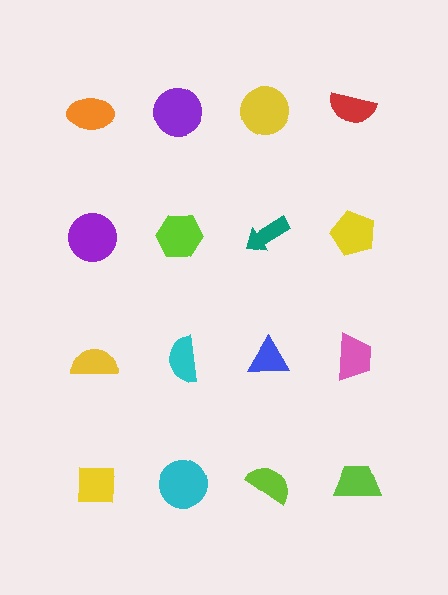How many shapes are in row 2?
4 shapes.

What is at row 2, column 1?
A purple circle.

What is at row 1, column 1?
An orange ellipse.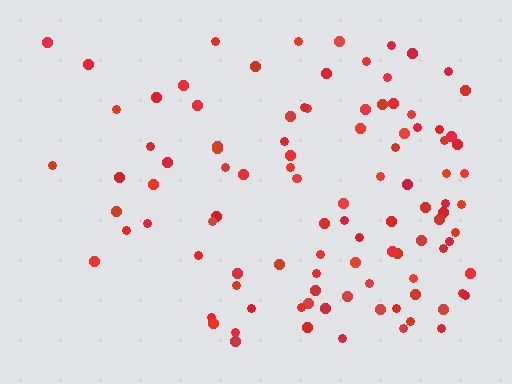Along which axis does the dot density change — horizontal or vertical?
Horizontal.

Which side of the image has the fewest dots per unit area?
The left.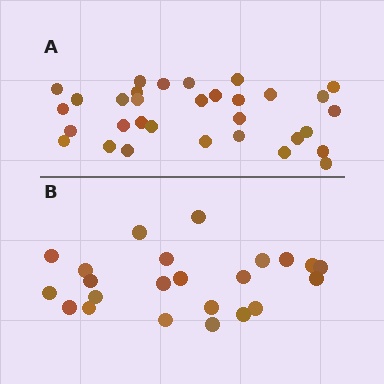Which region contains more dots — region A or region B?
Region A (the top region) has more dots.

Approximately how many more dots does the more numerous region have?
Region A has roughly 8 or so more dots than region B.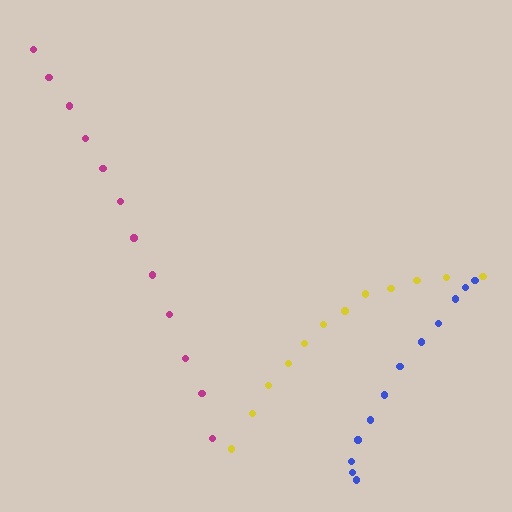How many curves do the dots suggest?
There are 3 distinct paths.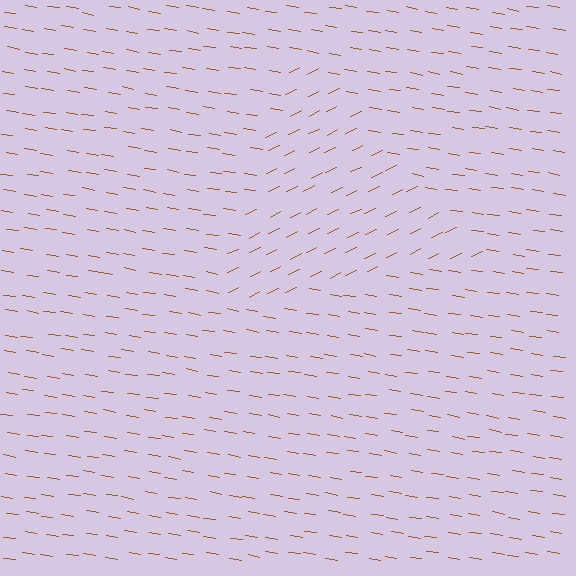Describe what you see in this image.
The image is filled with small brown line segments. A triangle region in the image has lines oriented differently from the surrounding lines, creating a visible texture boundary.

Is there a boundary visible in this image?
Yes, there is a texture boundary formed by a change in line orientation.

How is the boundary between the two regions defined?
The boundary is defined purely by a change in line orientation (approximately 34 degrees difference). All lines are the same color and thickness.